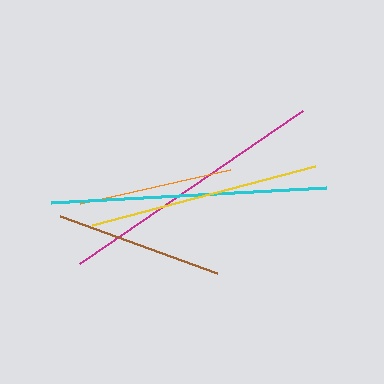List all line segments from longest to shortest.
From longest to shortest: cyan, magenta, yellow, brown, orange.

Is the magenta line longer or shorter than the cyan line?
The cyan line is longer than the magenta line.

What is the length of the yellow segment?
The yellow segment is approximately 231 pixels long.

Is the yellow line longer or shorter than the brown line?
The yellow line is longer than the brown line.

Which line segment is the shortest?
The orange line is the shortest at approximately 154 pixels.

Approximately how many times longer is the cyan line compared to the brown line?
The cyan line is approximately 1.7 times the length of the brown line.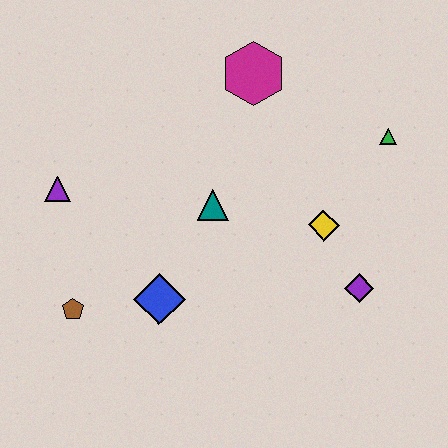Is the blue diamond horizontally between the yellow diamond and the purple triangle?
Yes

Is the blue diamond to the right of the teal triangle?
No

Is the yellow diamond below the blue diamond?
No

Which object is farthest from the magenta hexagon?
The brown pentagon is farthest from the magenta hexagon.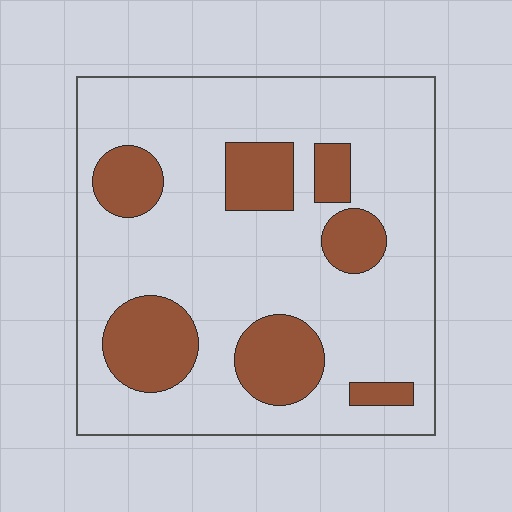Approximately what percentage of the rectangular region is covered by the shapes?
Approximately 25%.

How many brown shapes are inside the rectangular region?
7.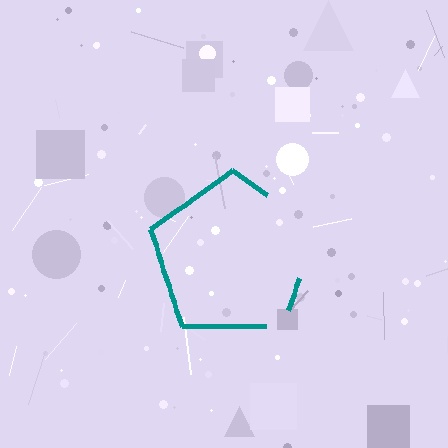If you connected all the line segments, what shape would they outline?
They would outline a pentagon.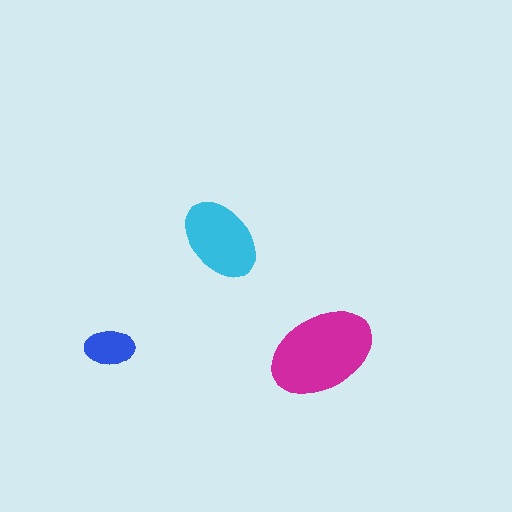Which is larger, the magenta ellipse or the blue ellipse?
The magenta one.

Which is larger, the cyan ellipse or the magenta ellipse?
The magenta one.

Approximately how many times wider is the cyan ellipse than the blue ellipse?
About 1.5 times wider.